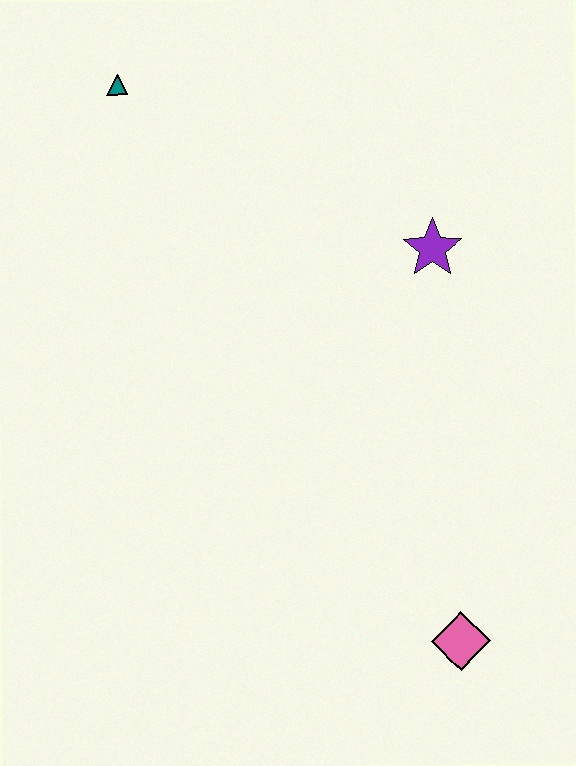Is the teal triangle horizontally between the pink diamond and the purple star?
No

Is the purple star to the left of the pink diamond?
Yes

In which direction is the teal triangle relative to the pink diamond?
The teal triangle is above the pink diamond.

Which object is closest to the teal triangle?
The purple star is closest to the teal triangle.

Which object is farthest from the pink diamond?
The teal triangle is farthest from the pink diamond.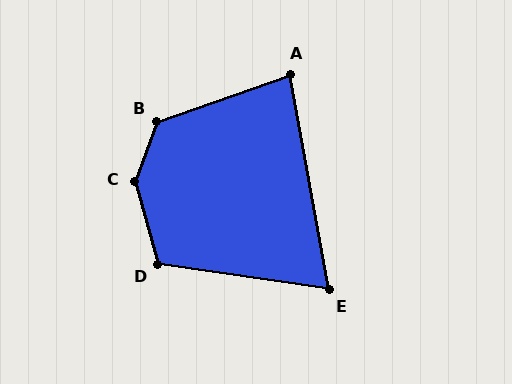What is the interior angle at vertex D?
Approximately 114 degrees (obtuse).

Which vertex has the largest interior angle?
C, at approximately 144 degrees.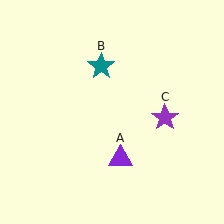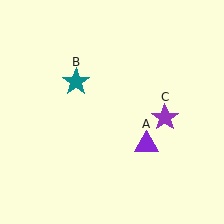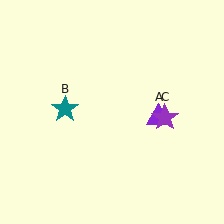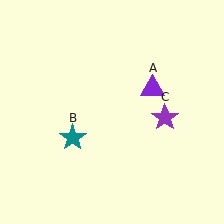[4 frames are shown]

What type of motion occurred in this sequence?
The purple triangle (object A), teal star (object B) rotated counterclockwise around the center of the scene.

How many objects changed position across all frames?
2 objects changed position: purple triangle (object A), teal star (object B).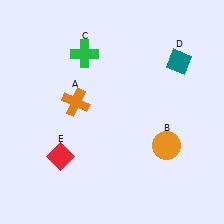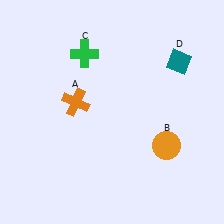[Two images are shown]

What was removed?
The red diamond (E) was removed in Image 2.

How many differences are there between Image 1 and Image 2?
There is 1 difference between the two images.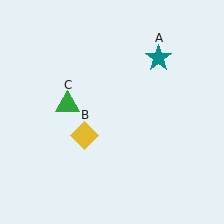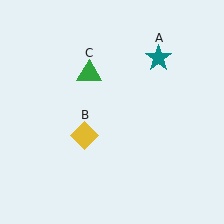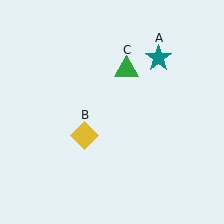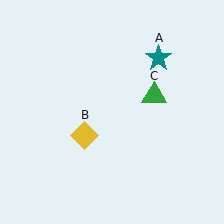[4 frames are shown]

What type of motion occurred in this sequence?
The green triangle (object C) rotated clockwise around the center of the scene.